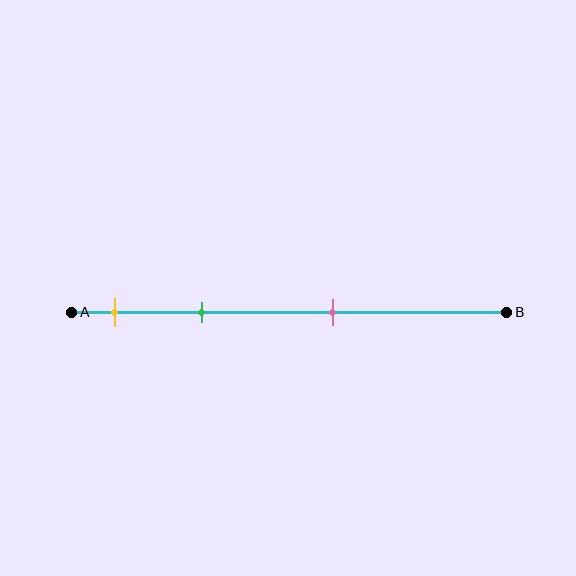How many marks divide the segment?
There are 3 marks dividing the segment.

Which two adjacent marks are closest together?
The yellow and green marks are the closest adjacent pair.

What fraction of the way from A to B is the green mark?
The green mark is approximately 30% (0.3) of the way from A to B.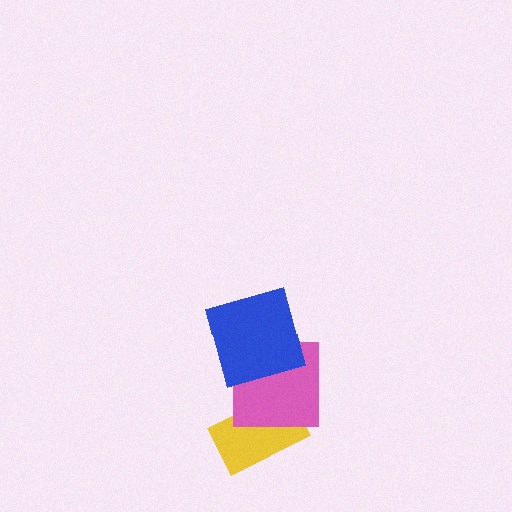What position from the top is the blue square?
The blue square is 1st from the top.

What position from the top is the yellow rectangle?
The yellow rectangle is 3rd from the top.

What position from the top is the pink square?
The pink square is 2nd from the top.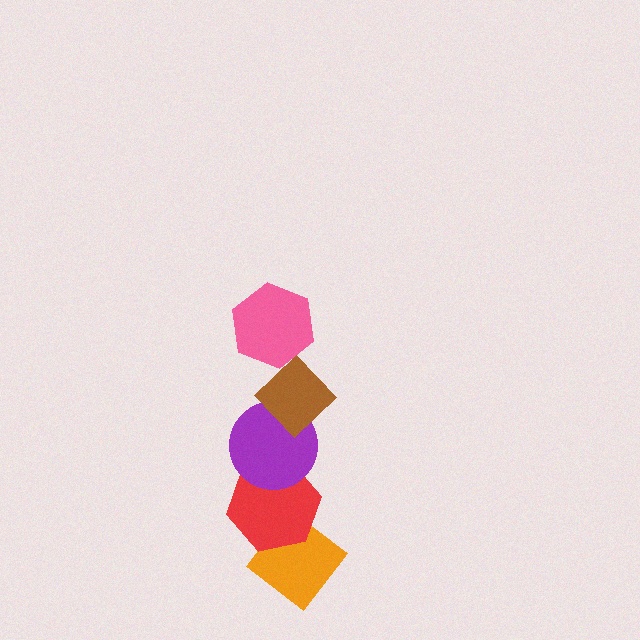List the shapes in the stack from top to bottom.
From top to bottom: the pink hexagon, the brown diamond, the purple circle, the red hexagon, the orange diamond.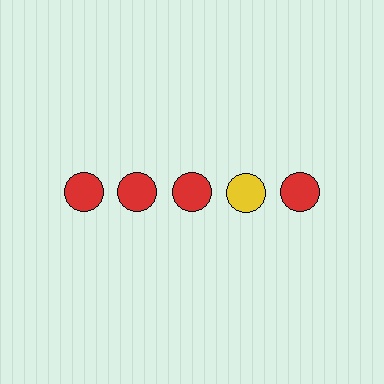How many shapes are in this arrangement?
There are 5 shapes arranged in a grid pattern.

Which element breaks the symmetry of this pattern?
The yellow circle in the top row, second from right column breaks the symmetry. All other shapes are red circles.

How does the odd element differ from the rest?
It has a different color: yellow instead of red.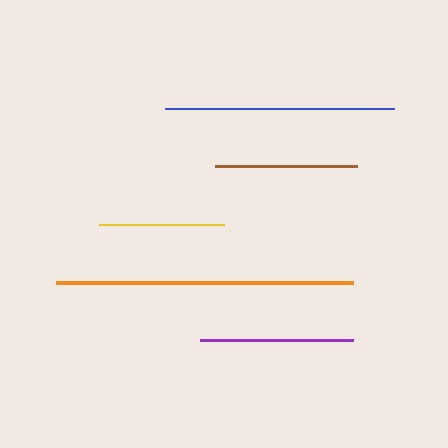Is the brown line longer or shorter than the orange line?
The orange line is longer than the brown line.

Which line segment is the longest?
The orange line is the longest at approximately 297 pixels.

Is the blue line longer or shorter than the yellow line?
The blue line is longer than the yellow line.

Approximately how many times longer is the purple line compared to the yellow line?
The purple line is approximately 1.2 times the length of the yellow line.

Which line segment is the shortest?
The yellow line is the shortest at approximately 125 pixels.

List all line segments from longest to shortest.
From longest to shortest: orange, blue, purple, brown, yellow.